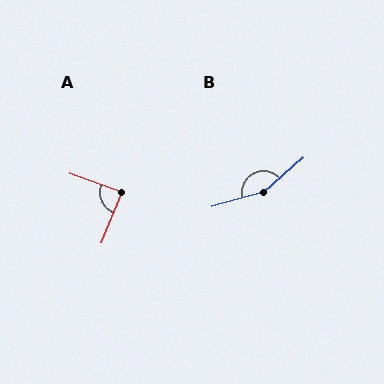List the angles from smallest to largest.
A (87°), B (154°).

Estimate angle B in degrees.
Approximately 154 degrees.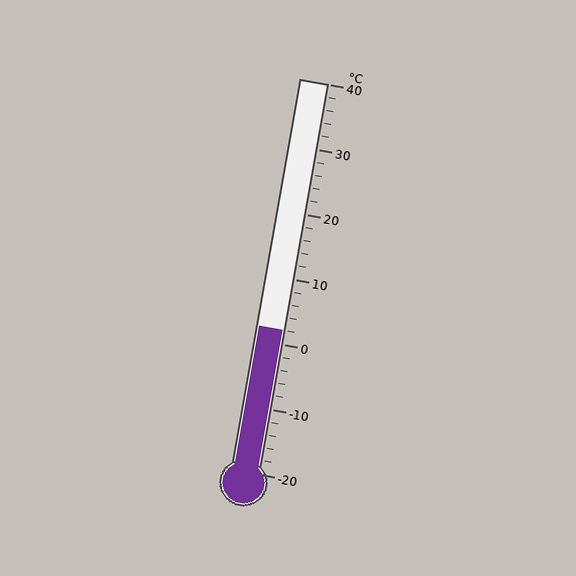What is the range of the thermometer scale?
The thermometer scale ranges from -20°C to 40°C.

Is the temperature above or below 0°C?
The temperature is above 0°C.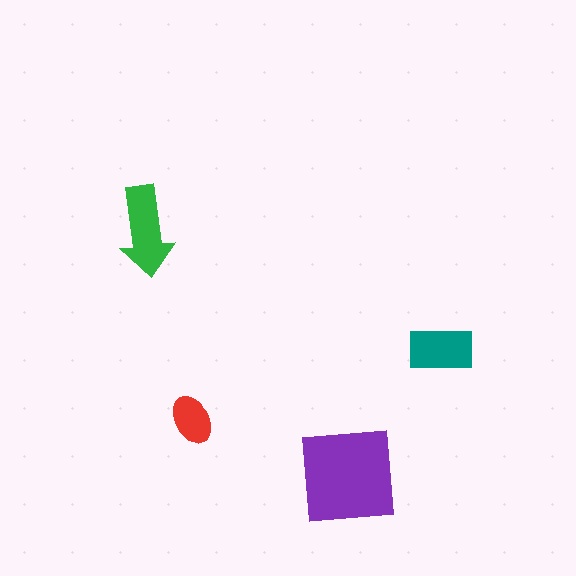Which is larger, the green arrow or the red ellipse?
The green arrow.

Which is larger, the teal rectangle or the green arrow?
The green arrow.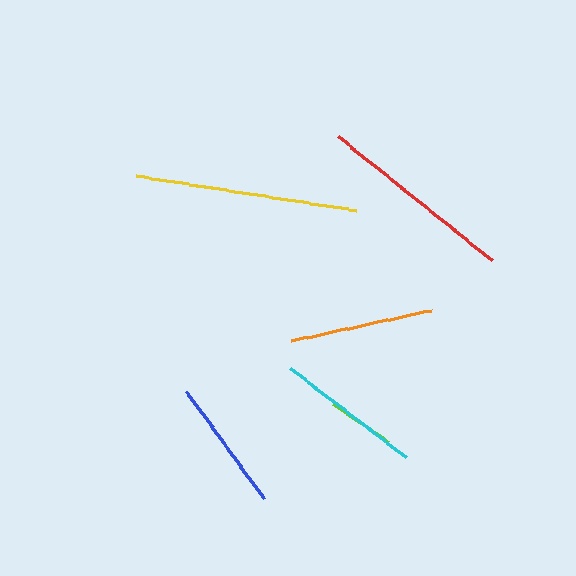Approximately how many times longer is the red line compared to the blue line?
The red line is approximately 1.5 times the length of the blue line.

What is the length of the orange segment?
The orange segment is approximately 144 pixels long.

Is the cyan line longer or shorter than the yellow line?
The yellow line is longer than the cyan line.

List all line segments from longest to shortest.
From longest to shortest: yellow, red, cyan, orange, blue, lime.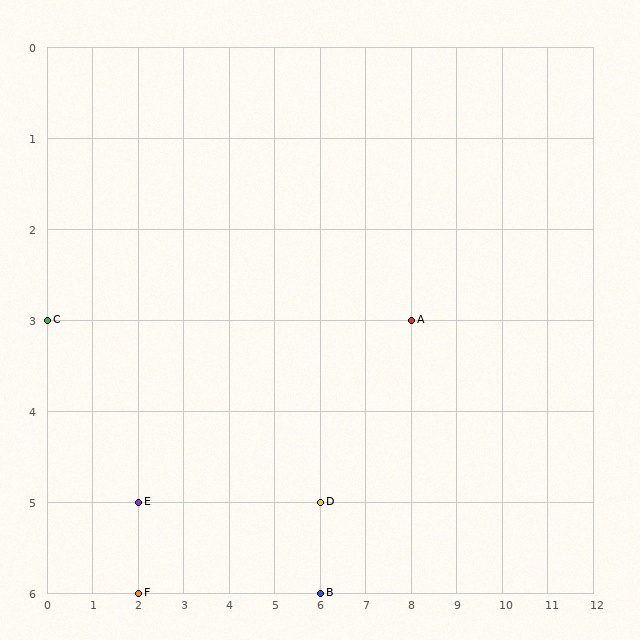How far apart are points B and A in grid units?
Points B and A are 2 columns and 3 rows apart (about 3.6 grid units diagonally).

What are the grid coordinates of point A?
Point A is at grid coordinates (8, 3).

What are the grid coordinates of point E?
Point E is at grid coordinates (2, 5).